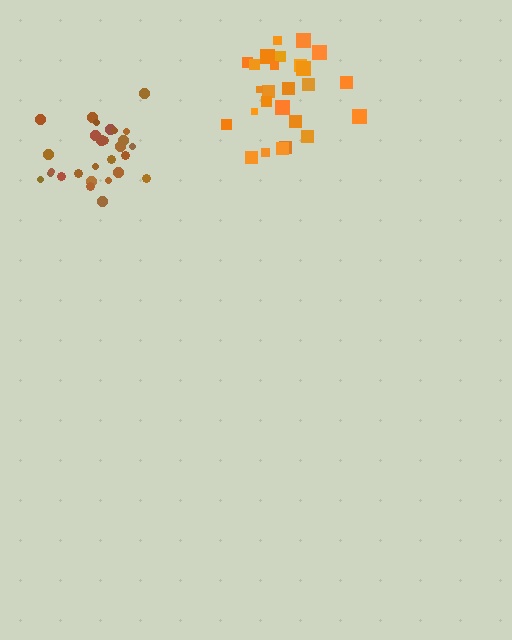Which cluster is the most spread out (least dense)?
Orange.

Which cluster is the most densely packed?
Brown.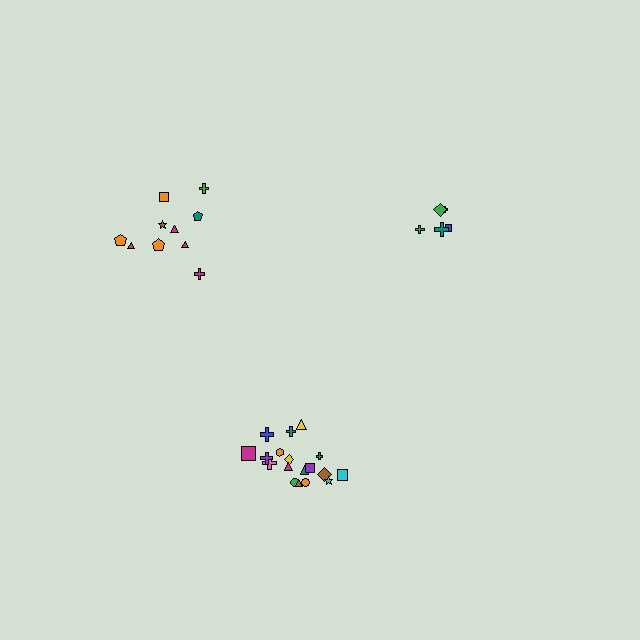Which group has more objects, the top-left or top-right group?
The top-left group.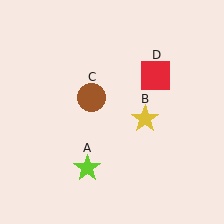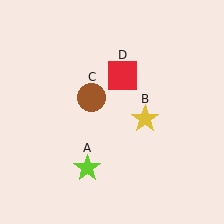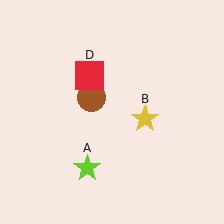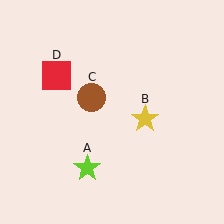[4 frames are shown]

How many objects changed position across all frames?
1 object changed position: red square (object D).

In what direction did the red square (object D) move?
The red square (object D) moved left.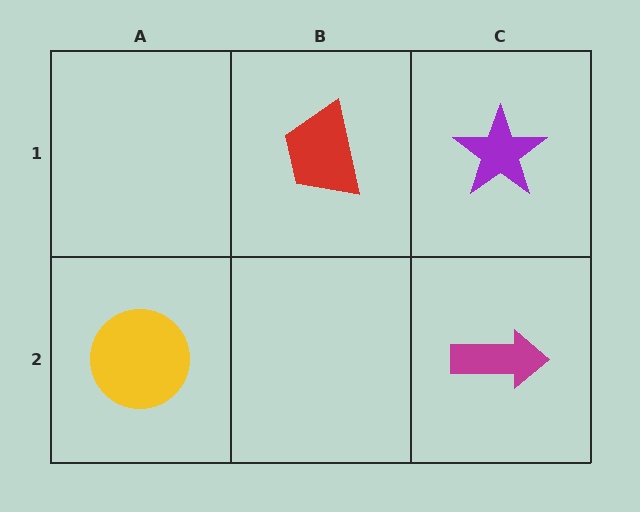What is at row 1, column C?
A purple star.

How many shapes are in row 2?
2 shapes.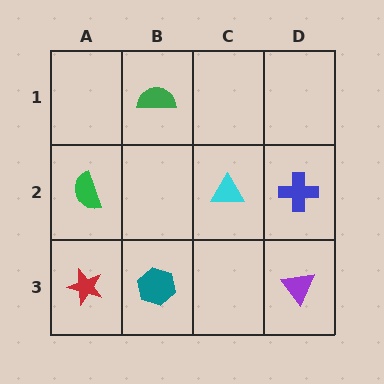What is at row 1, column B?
A green semicircle.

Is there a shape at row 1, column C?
No, that cell is empty.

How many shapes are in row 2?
3 shapes.